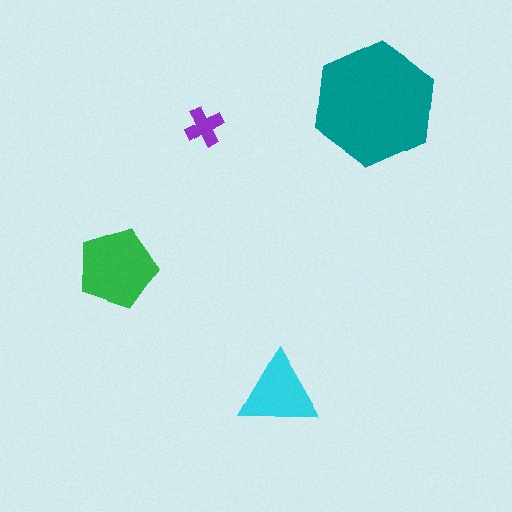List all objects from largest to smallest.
The teal hexagon, the green pentagon, the cyan triangle, the purple cross.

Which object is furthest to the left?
The green pentagon is leftmost.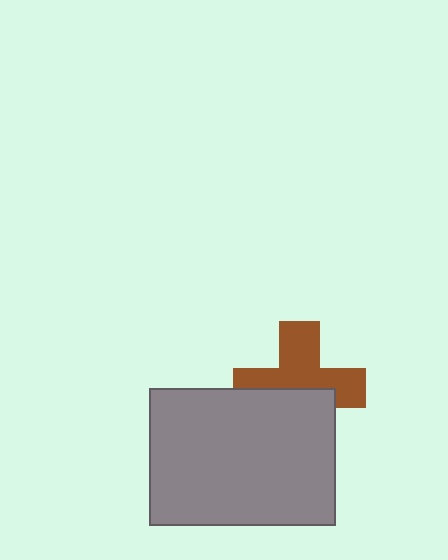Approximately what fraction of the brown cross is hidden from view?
Roughly 43% of the brown cross is hidden behind the gray rectangle.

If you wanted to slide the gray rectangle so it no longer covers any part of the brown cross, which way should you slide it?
Slide it down — that is the most direct way to separate the two shapes.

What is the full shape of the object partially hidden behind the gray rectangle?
The partially hidden object is a brown cross.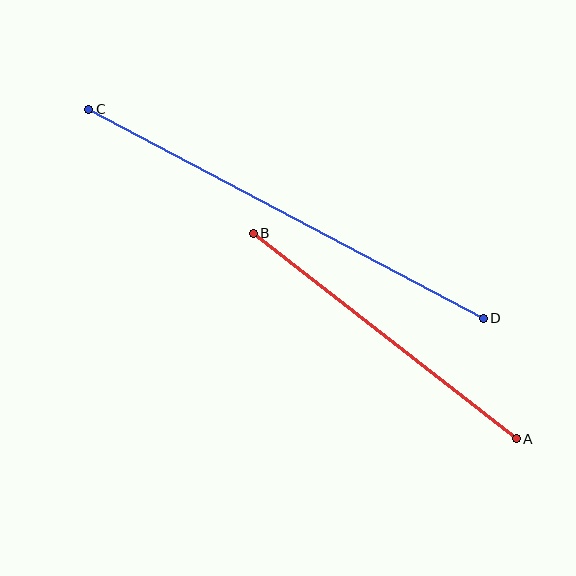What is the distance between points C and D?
The distance is approximately 447 pixels.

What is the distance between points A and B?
The distance is approximately 334 pixels.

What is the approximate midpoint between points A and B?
The midpoint is at approximately (385, 336) pixels.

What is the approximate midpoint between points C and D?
The midpoint is at approximately (286, 214) pixels.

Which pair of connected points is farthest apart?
Points C and D are farthest apart.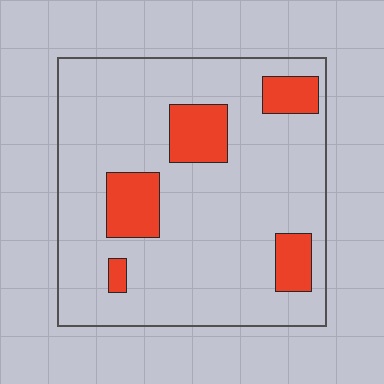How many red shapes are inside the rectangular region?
5.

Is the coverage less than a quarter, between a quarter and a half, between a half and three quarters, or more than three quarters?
Less than a quarter.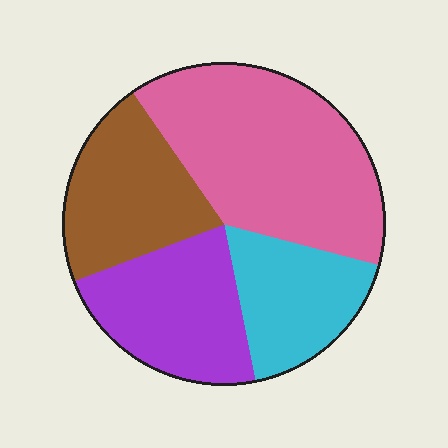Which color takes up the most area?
Pink, at roughly 40%.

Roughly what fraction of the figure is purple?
Purple takes up between a sixth and a third of the figure.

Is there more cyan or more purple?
Purple.